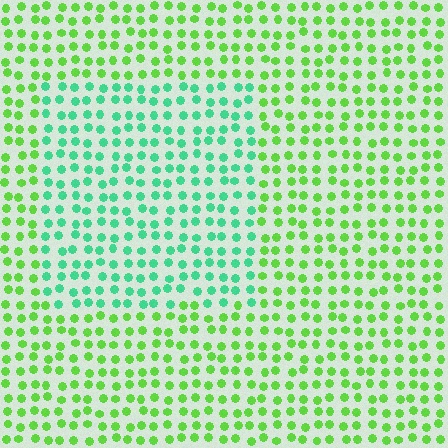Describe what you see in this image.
The image is filled with small lime elements in a uniform arrangement. A rectangle-shaped region is visible where the elements are tinted to a slightly different hue, forming a subtle color boundary.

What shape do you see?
I see a rectangle.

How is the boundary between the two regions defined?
The boundary is defined purely by a slight shift in hue (about 44 degrees). Spacing, size, and orientation are identical on both sides.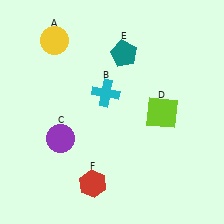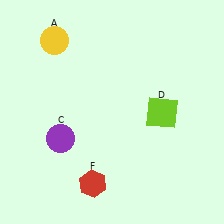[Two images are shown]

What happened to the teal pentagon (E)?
The teal pentagon (E) was removed in Image 2. It was in the top-right area of Image 1.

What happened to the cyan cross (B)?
The cyan cross (B) was removed in Image 2. It was in the top-left area of Image 1.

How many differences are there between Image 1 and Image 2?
There are 2 differences between the two images.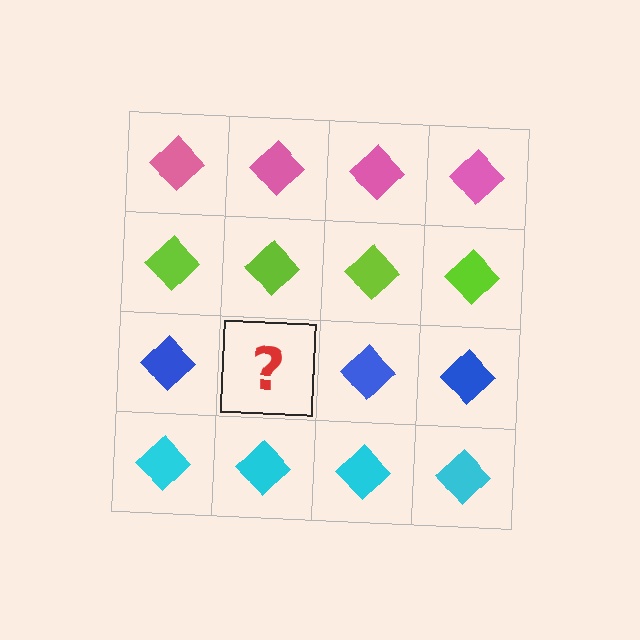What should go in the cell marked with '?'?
The missing cell should contain a blue diamond.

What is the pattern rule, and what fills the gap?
The rule is that each row has a consistent color. The gap should be filled with a blue diamond.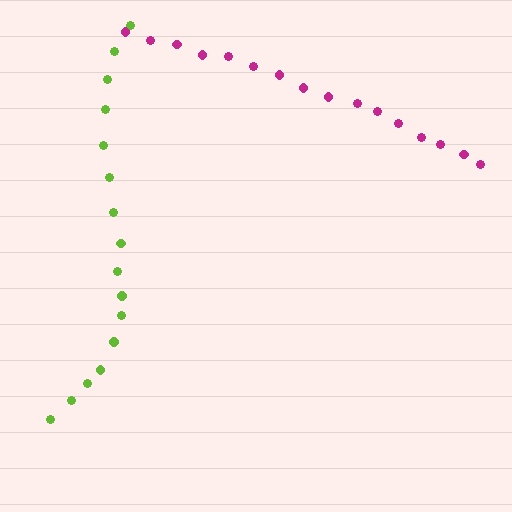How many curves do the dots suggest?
There are 2 distinct paths.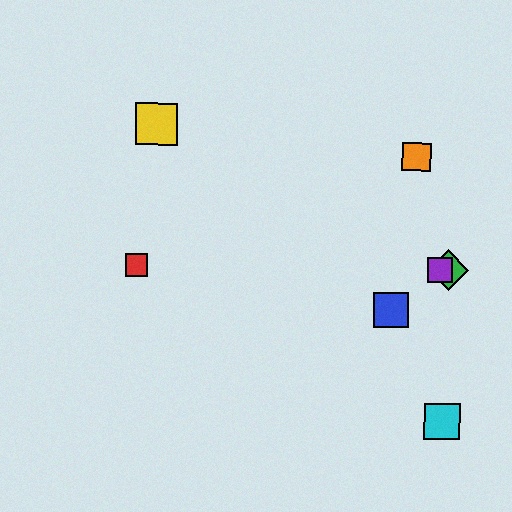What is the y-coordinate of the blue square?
The blue square is at y≈310.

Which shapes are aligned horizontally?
The red square, the green diamond, the purple square are aligned horizontally.